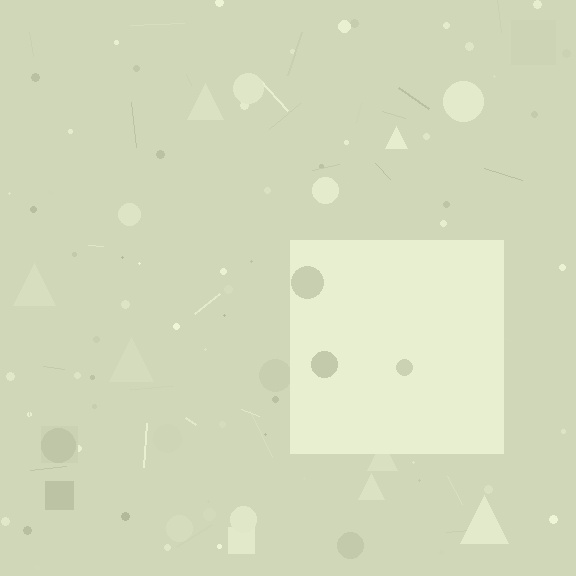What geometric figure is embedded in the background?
A square is embedded in the background.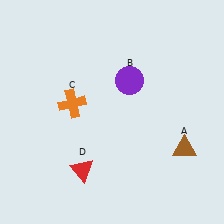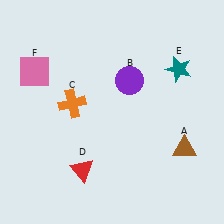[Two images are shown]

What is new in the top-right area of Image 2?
A teal star (E) was added in the top-right area of Image 2.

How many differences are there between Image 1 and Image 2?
There are 2 differences between the two images.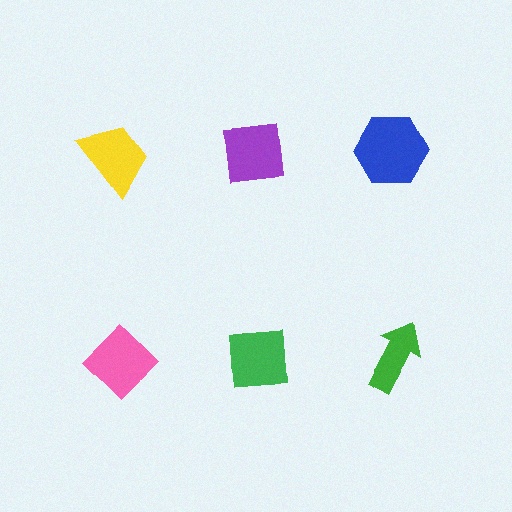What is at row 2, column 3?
A green arrow.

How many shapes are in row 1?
3 shapes.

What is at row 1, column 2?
A purple square.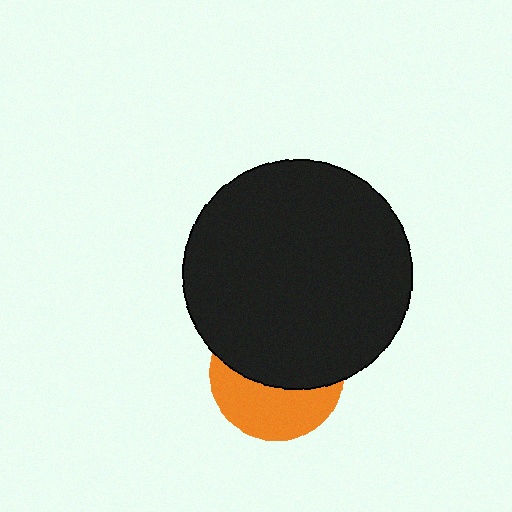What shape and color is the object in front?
The object in front is a black circle.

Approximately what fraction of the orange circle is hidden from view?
Roughly 57% of the orange circle is hidden behind the black circle.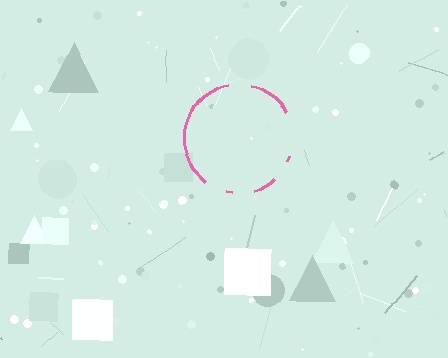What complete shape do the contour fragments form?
The contour fragments form a circle.